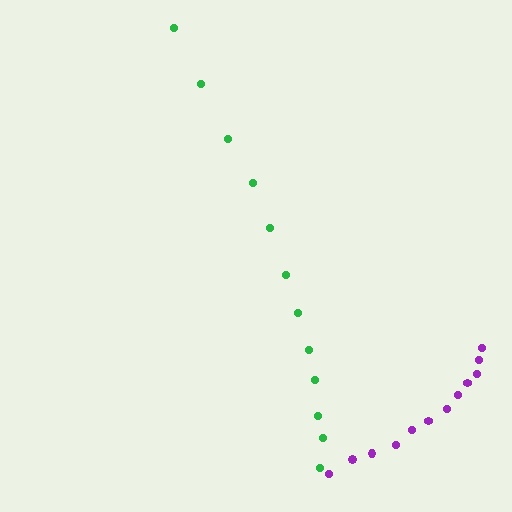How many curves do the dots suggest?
There are 2 distinct paths.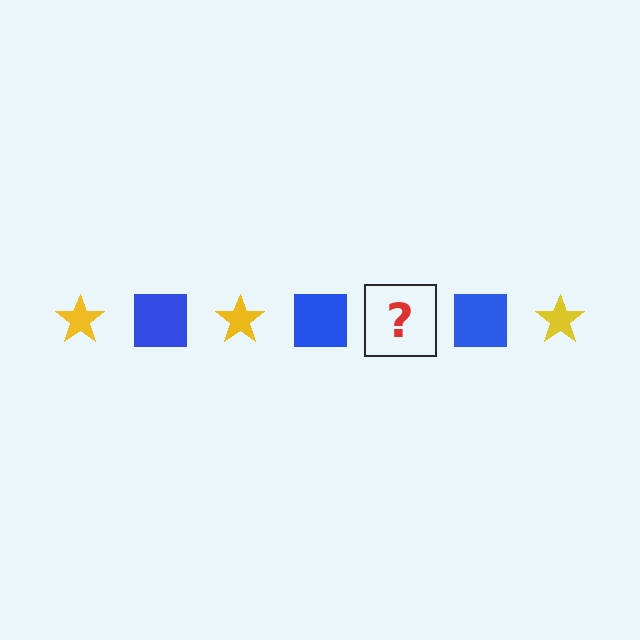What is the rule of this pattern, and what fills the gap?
The rule is that the pattern alternates between yellow star and blue square. The gap should be filled with a yellow star.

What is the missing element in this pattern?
The missing element is a yellow star.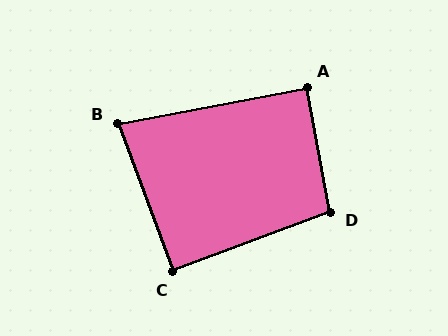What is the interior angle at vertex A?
Approximately 90 degrees (approximately right).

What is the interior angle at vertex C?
Approximately 90 degrees (approximately right).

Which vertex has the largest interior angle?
D, at approximately 100 degrees.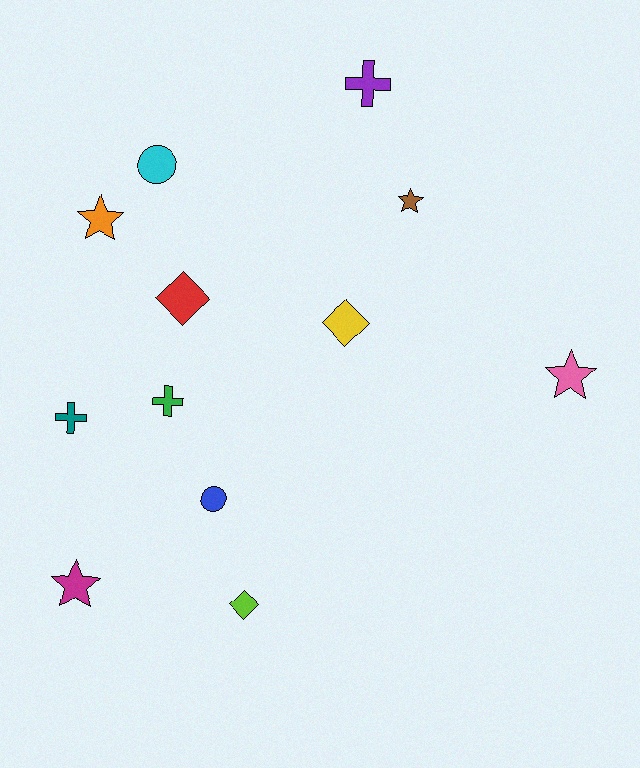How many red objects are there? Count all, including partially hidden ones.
There is 1 red object.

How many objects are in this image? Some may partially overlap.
There are 12 objects.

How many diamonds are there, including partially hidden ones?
There are 3 diamonds.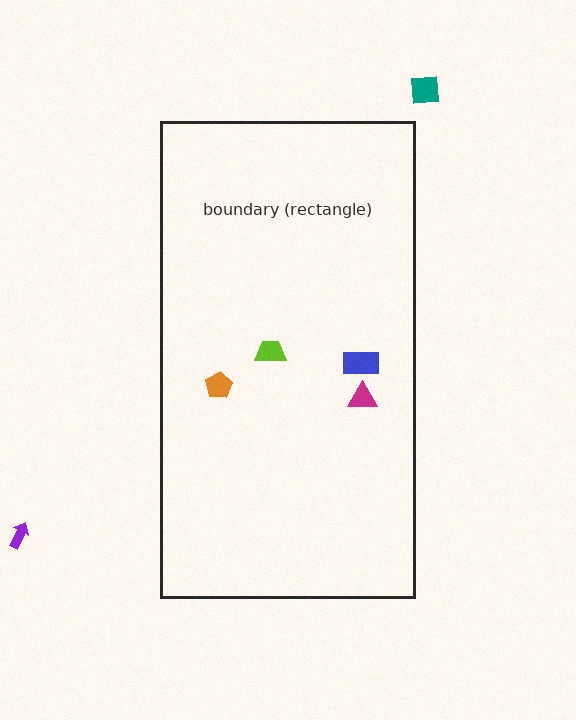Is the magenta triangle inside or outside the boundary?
Inside.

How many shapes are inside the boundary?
4 inside, 2 outside.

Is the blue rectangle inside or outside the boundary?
Inside.